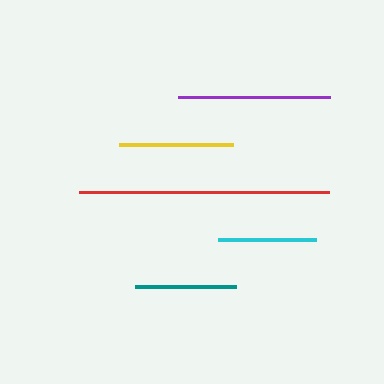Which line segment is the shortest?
The cyan line is the shortest at approximately 98 pixels.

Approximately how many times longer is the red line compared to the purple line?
The red line is approximately 1.6 times the length of the purple line.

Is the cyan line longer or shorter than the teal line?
The teal line is longer than the cyan line.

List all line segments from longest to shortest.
From longest to shortest: red, purple, yellow, teal, cyan.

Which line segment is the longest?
The red line is the longest at approximately 250 pixels.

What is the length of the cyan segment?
The cyan segment is approximately 98 pixels long.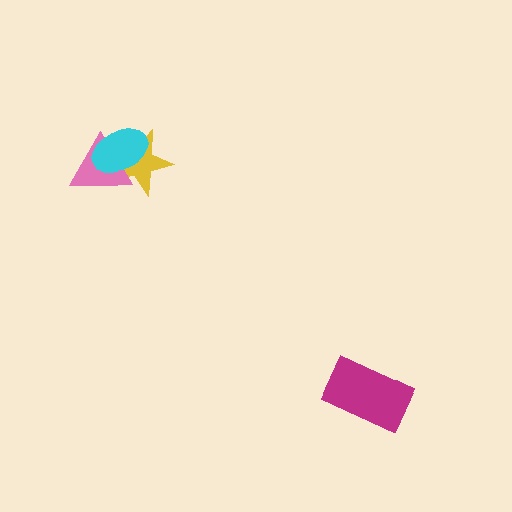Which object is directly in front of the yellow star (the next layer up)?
The pink triangle is directly in front of the yellow star.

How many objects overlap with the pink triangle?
2 objects overlap with the pink triangle.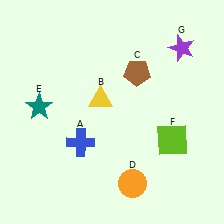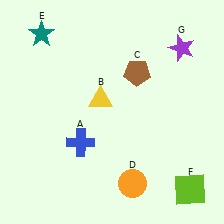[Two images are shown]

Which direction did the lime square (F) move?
The lime square (F) moved down.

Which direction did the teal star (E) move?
The teal star (E) moved up.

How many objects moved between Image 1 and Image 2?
2 objects moved between the two images.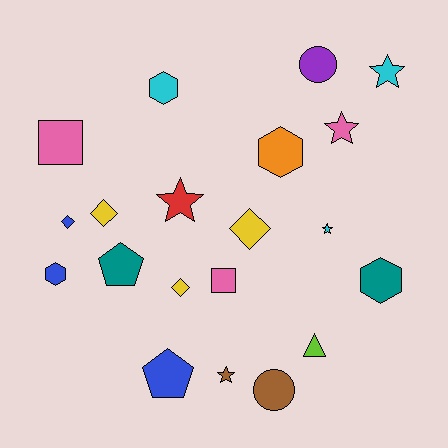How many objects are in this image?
There are 20 objects.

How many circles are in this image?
There are 2 circles.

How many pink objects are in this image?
There are 3 pink objects.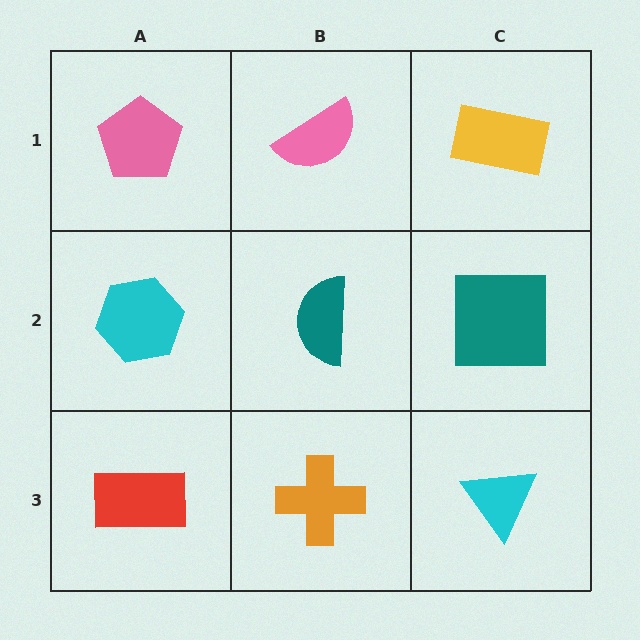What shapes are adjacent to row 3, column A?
A cyan hexagon (row 2, column A), an orange cross (row 3, column B).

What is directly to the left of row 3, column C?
An orange cross.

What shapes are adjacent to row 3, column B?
A teal semicircle (row 2, column B), a red rectangle (row 3, column A), a cyan triangle (row 3, column C).